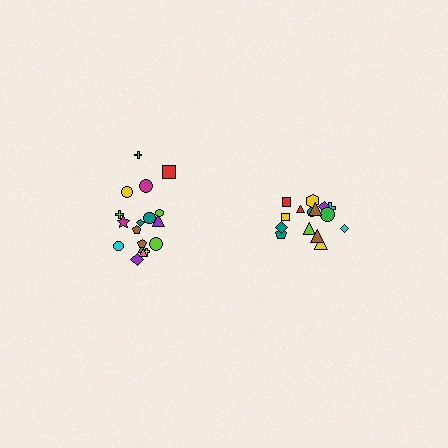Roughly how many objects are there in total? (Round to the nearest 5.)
Roughly 35 objects in total.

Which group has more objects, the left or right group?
The left group.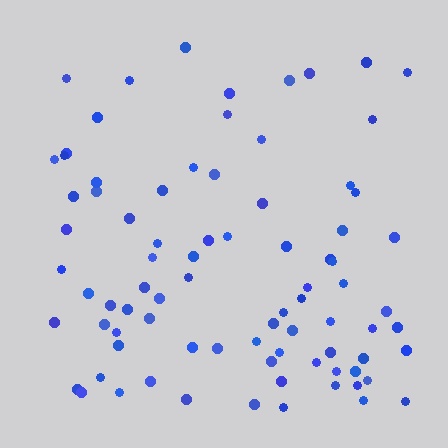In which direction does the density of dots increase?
From top to bottom, with the bottom side densest.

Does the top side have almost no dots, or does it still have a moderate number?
Still a moderate number, just noticeably fewer than the bottom.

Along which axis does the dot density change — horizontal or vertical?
Vertical.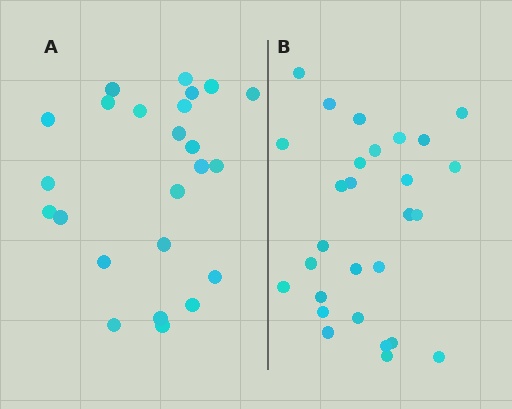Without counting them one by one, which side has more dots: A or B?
Region B (the right region) has more dots.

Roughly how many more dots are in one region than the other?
Region B has about 4 more dots than region A.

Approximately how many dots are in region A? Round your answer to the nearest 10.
About 20 dots. (The exact count is 24, which rounds to 20.)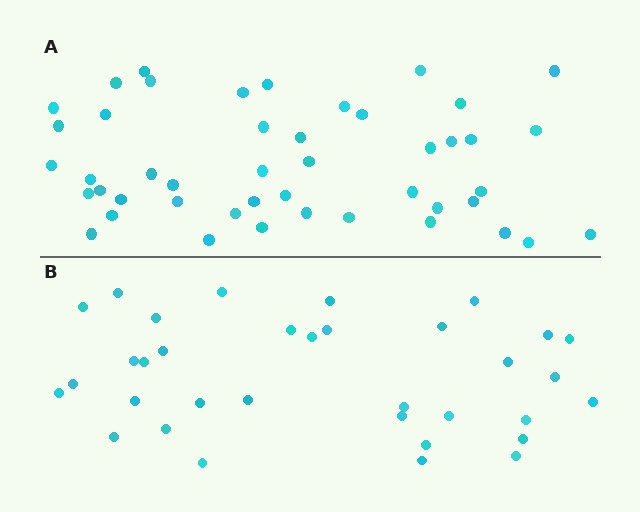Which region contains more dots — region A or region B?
Region A (the top region) has more dots.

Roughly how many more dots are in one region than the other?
Region A has roughly 12 or so more dots than region B.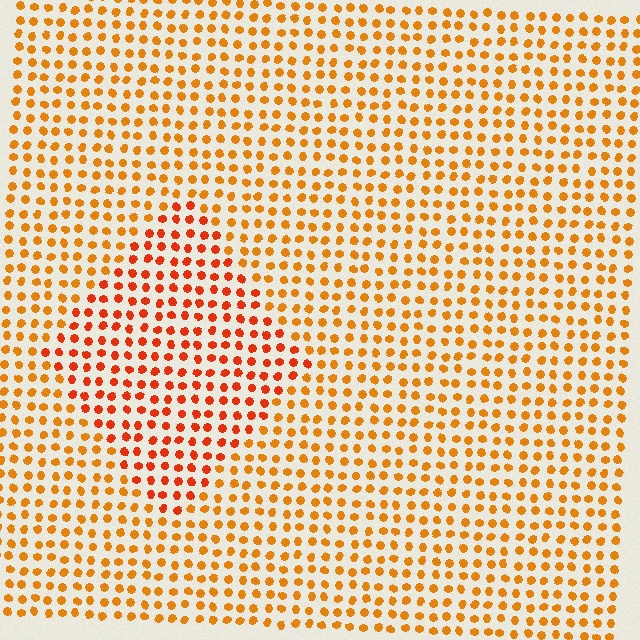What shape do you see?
I see a diamond.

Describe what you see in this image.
The image is filled with small orange elements in a uniform arrangement. A diamond-shaped region is visible where the elements are tinted to a slightly different hue, forming a subtle color boundary.